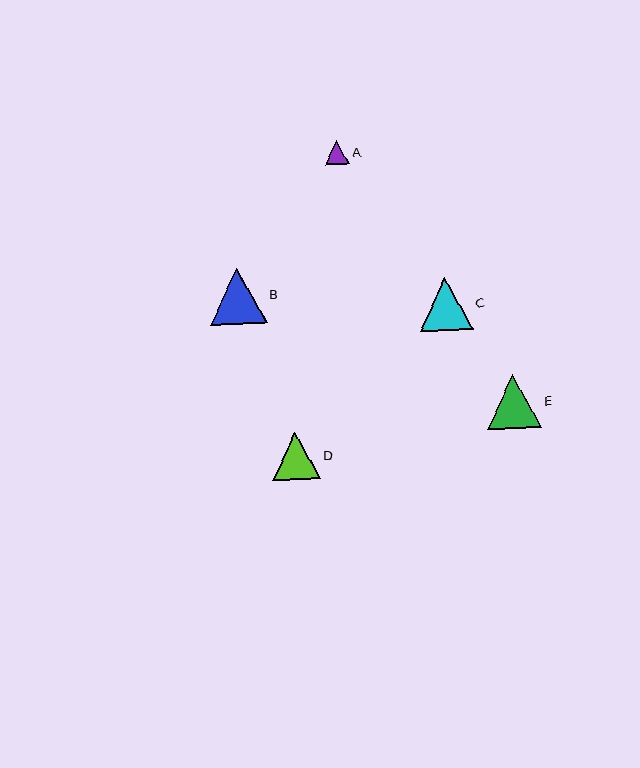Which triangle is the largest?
Triangle B is the largest with a size of approximately 57 pixels.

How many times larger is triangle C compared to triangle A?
Triangle C is approximately 2.2 times the size of triangle A.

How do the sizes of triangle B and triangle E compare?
Triangle B and triangle E are approximately the same size.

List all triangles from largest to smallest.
From largest to smallest: B, E, C, D, A.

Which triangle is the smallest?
Triangle A is the smallest with a size of approximately 24 pixels.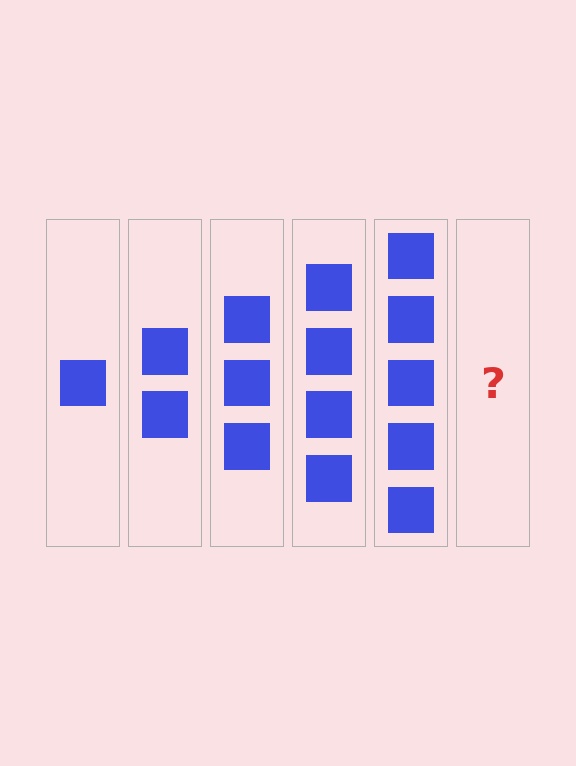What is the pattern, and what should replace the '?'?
The pattern is that each step adds one more square. The '?' should be 6 squares.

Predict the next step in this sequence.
The next step is 6 squares.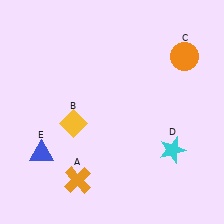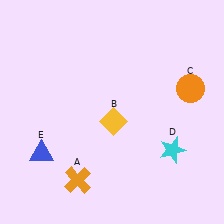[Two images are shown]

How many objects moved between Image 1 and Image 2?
2 objects moved between the two images.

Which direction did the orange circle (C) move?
The orange circle (C) moved down.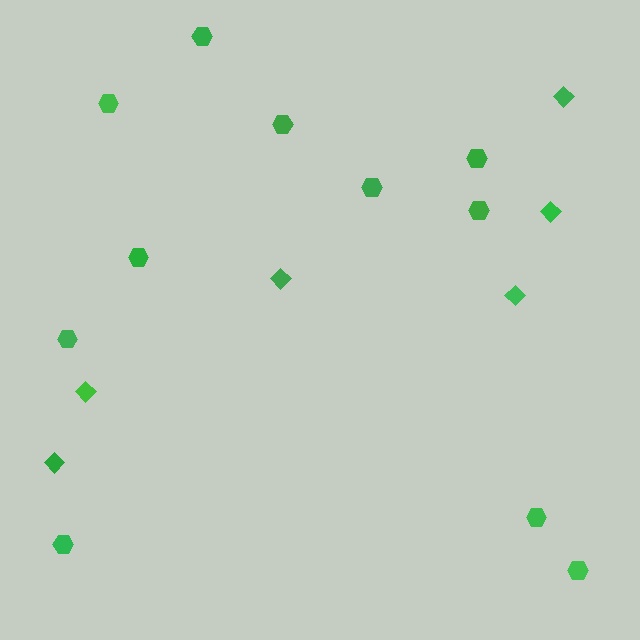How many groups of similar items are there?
There are 2 groups: one group of diamonds (6) and one group of hexagons (11).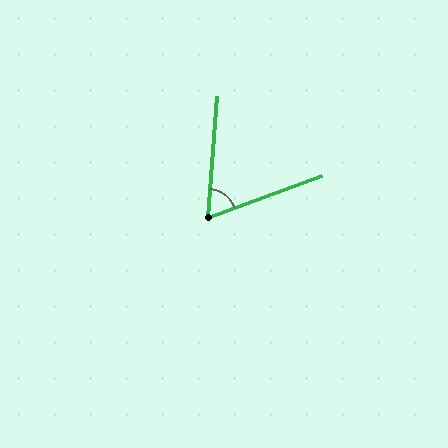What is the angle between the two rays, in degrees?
Approximately 65 degrees.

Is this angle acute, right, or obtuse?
It is acute.